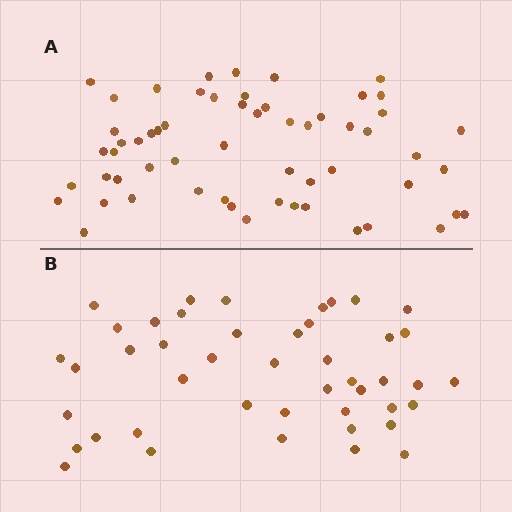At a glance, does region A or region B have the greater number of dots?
Region A (the top region) has more dots.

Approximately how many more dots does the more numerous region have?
Region A has approximately 15 more dots than region B.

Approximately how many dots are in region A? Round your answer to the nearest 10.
About 60 dots. (The exact count is 58, which rounds to 60.)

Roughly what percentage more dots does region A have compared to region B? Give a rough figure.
About 30% more.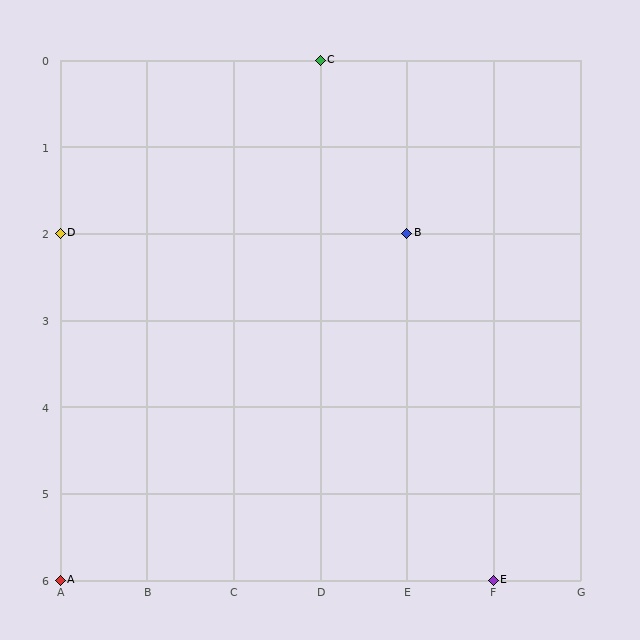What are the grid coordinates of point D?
Point D is at grid coordinates (A, 2).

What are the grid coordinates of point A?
Point A is at grid coordinates (A, 6).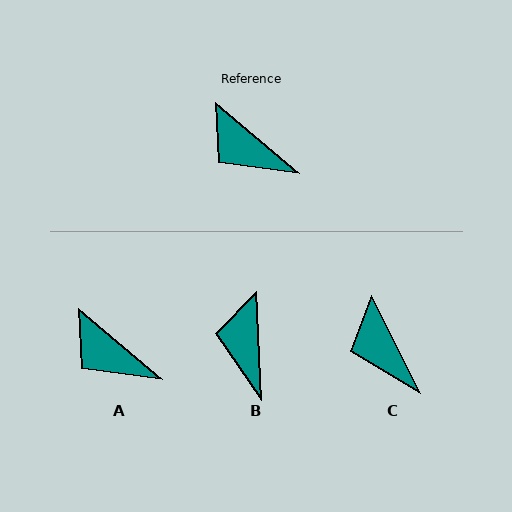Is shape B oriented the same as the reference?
No, it is off by about 47 degrees.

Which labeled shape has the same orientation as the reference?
A.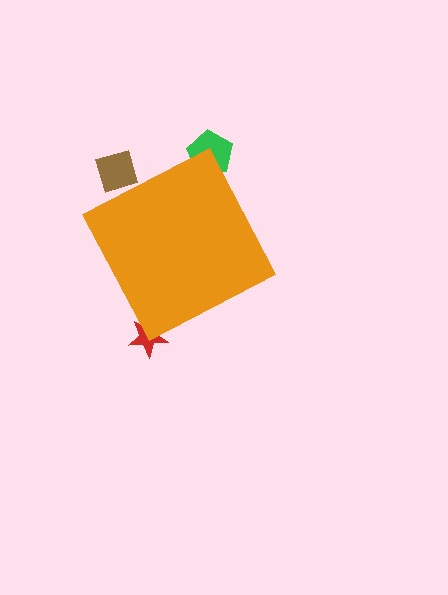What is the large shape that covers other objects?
An orange diamond.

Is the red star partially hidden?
Yes, the red star is partially hidden behind the orange diamond.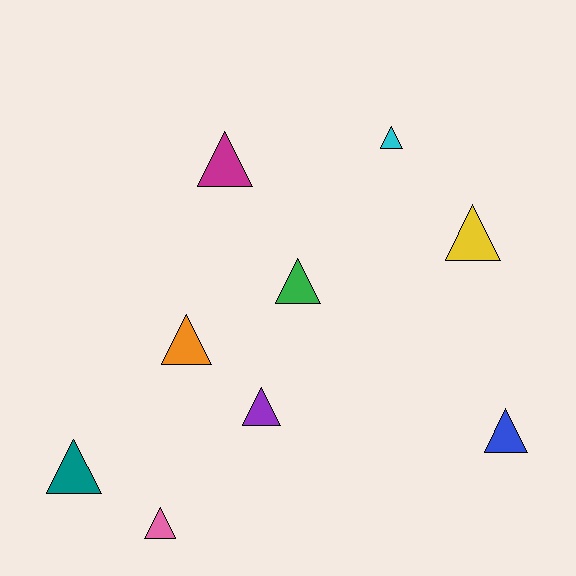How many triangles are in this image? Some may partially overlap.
There are 9 triangles.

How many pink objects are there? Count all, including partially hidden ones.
There is 1 pink object.